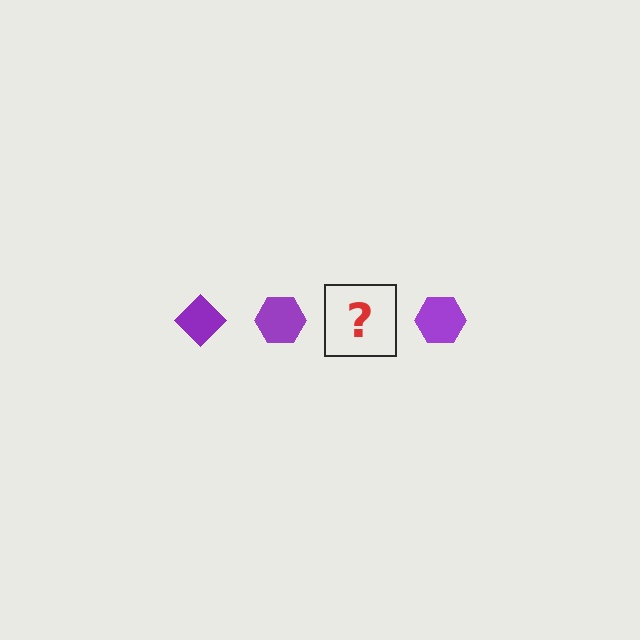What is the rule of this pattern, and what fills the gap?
The rule is that the pattern cycles through diamond, hexagon shapes in purple. The gap should be filled with a purple diamond.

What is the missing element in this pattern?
The missing element is a purple diamond.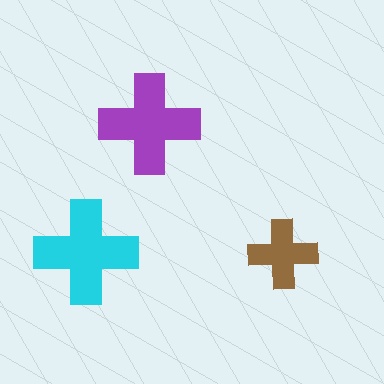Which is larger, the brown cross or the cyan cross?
The cyan one.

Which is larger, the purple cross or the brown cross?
The purple one.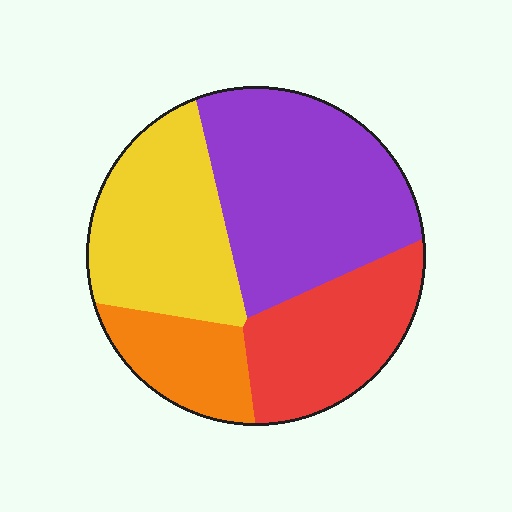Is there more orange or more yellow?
Yellow.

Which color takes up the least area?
Orange, at roughly 15%.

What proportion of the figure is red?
Red takes up about one fifth (1/5) of the figure.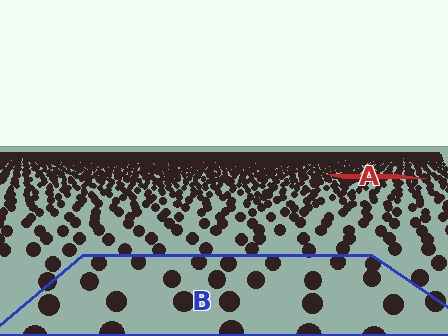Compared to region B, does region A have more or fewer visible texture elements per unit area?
Region A has more texture elements per unit area — they are packed more densely because it is farther away.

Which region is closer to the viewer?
Region B is closer. The texture elements there are larger and more spread out.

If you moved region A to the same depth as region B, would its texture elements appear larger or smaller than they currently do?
They would appear larger. At a closer depth, the same texture elements are projected at a bigger on-screen size.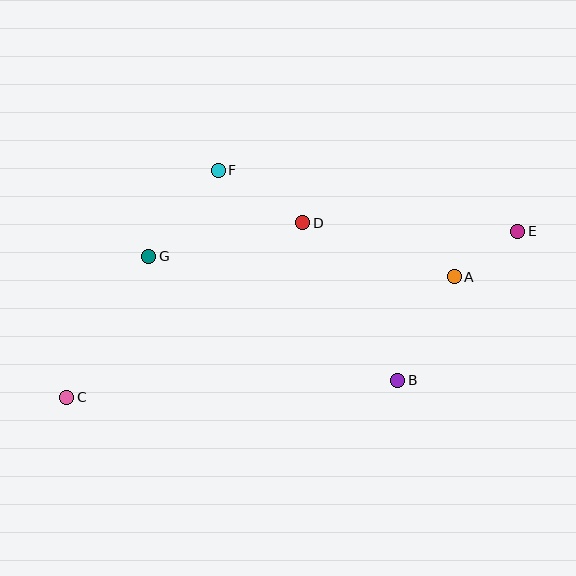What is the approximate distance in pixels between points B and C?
The distance between B and C is approximately 332 pixels.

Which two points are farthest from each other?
Points C and E are farthest from each other.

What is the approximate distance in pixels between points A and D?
The distance between A and D is approximately 161 pixels.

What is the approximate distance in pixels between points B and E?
The distance between B and E is approximately 191 pixels.